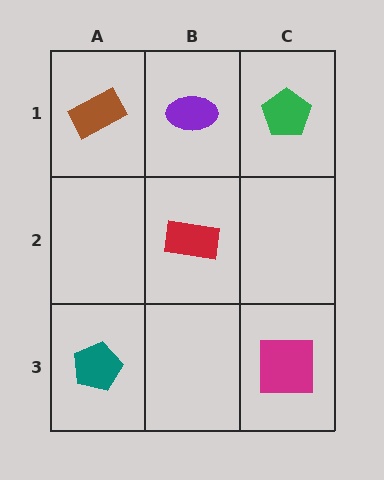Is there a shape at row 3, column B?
No, that cell is empty.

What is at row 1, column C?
A green pentagon.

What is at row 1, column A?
A brown rectangle.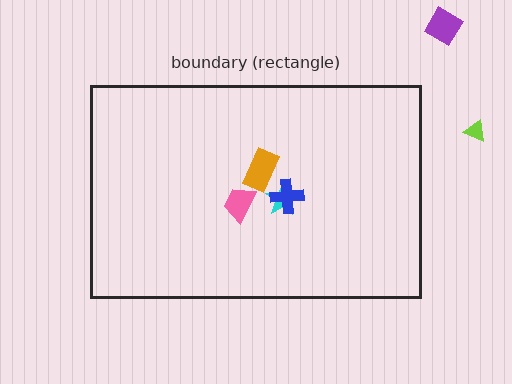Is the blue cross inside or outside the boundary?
Inside.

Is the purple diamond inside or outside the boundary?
Outside.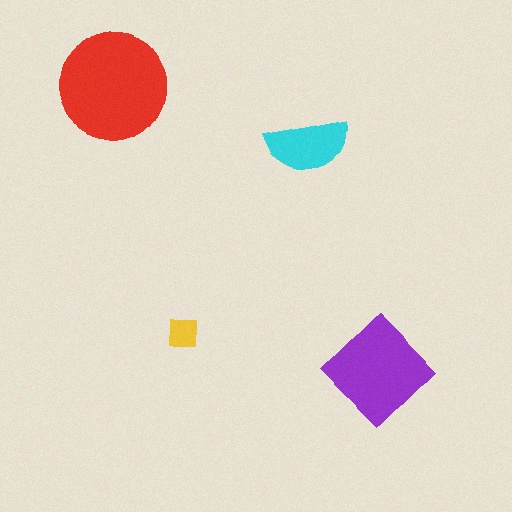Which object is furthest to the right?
The purple diamond is rightmost.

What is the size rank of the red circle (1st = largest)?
1st.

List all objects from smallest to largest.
The yellow square, the cyan semicircle, the purple diamond, the red circle.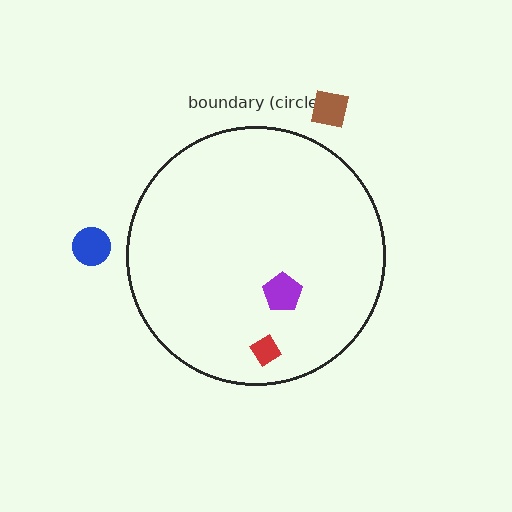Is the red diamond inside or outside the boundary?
Inside.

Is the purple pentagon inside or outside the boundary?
Inside.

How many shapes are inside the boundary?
2 inside, 2 outside.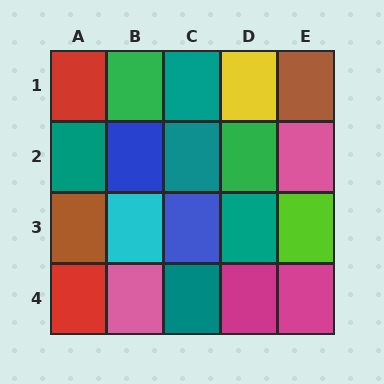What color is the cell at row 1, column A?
Red.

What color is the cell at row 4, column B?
Pink.